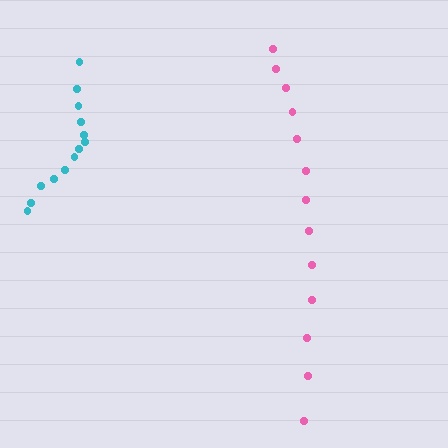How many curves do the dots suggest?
There are 2 distinct paths.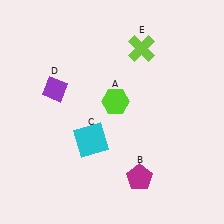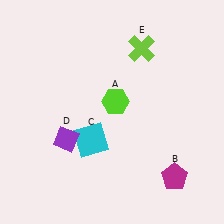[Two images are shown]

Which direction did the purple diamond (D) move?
The purple diamond (D) moved down.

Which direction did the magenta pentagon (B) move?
The magenta pentagon (B) moved right.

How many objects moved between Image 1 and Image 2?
2 objects moved between the two images.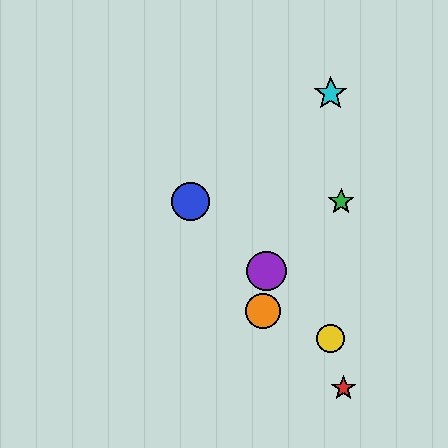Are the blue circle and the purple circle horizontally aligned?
No, the blue circle is at y≈201 and the purple circle is at y≈271.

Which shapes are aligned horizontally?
The blue circle, the green star are aligned horizontally.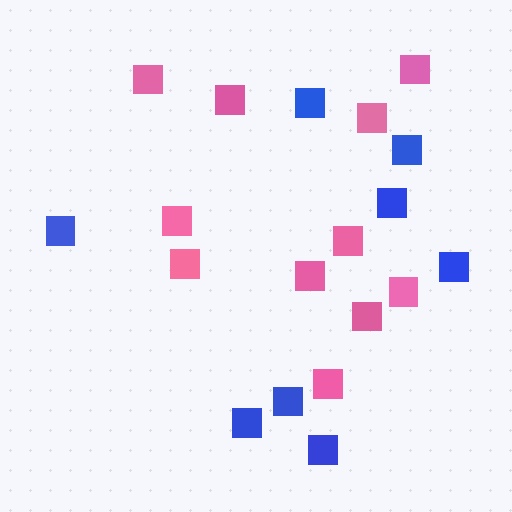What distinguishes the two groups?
There are 2 groups: one group of blue squares (8) and one group of pink squares (11).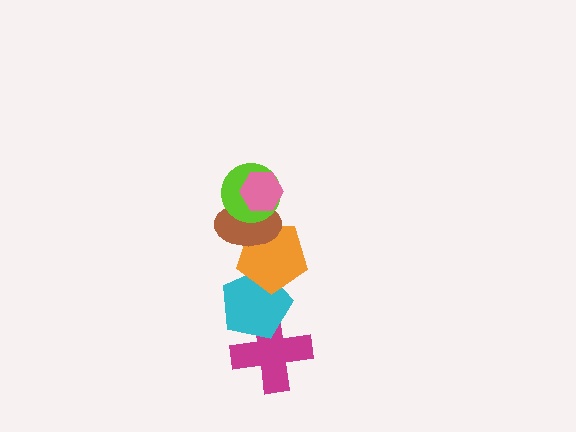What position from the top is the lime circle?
The lime circle is 2nd from the top.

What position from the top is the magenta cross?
The magenta cross is 6th from the top.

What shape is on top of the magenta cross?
The cyan pentagon is on top of the magenta cross.